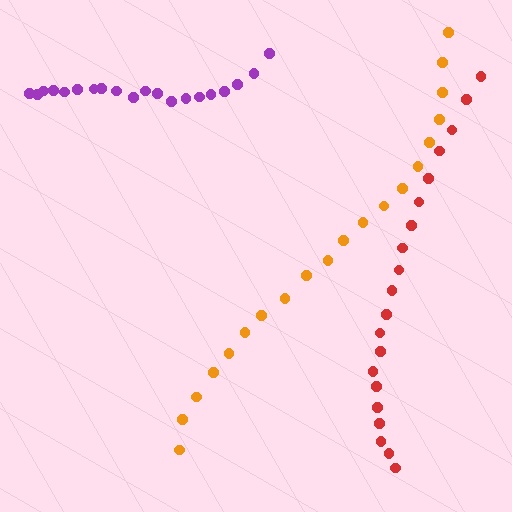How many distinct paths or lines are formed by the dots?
There are 3 distinct paths.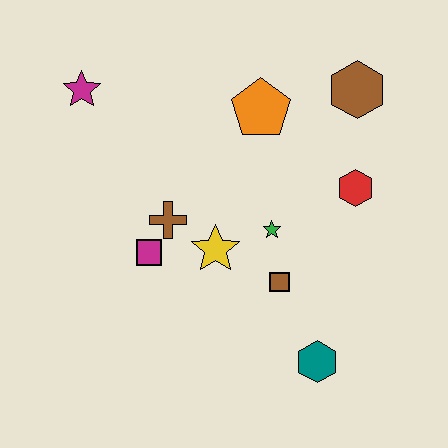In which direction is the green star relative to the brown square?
The green star is above the brown square.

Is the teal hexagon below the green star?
Yes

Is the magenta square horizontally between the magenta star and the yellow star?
Yes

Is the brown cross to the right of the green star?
No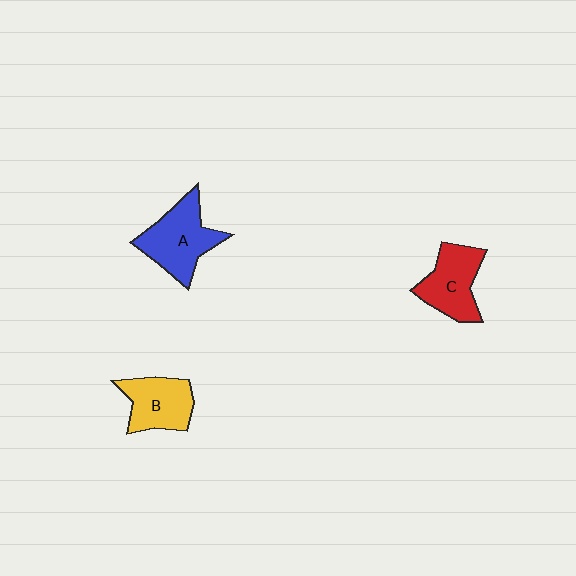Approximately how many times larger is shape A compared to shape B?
Approximately 1.3 times.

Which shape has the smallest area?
Shape B (yellow).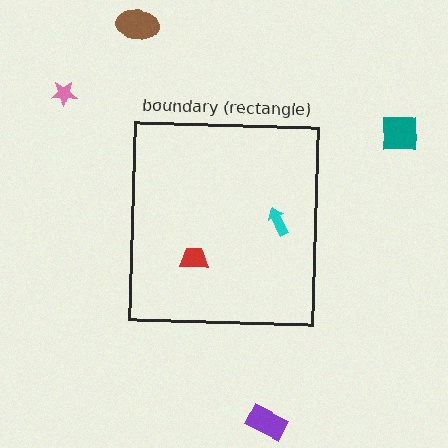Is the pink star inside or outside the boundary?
Outside.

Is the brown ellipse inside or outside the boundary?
Outside.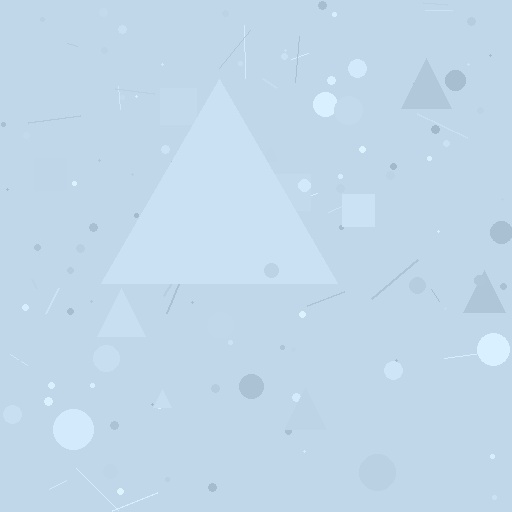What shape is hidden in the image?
A triangle is hidden in the image.